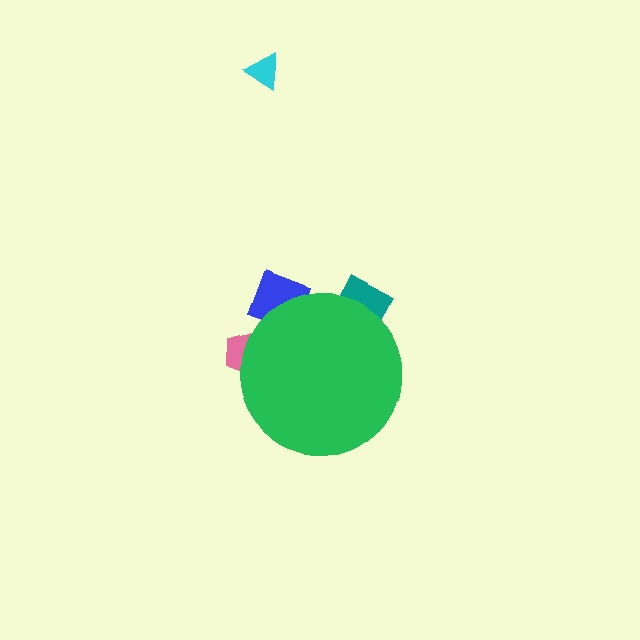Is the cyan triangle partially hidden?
No, the cyan triangle is fully visible.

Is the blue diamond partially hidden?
Yes, the blue diamond is partially hidden behind the green circle.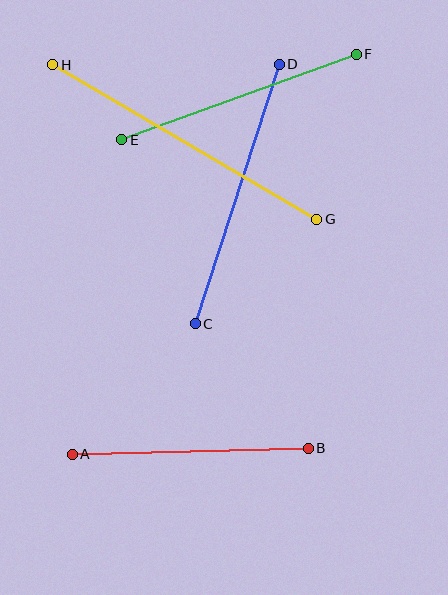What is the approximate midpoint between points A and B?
The midpoint is at approximately (190, 451) pixels.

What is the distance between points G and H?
The distance is approximately 306 pixels.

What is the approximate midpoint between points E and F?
The midpoint is at approximately (239, 97) pixels.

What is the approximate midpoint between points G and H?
The midpoint is at approximately (185, 142) pixels.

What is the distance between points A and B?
The distance is approximately 236 pixels.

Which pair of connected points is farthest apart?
Points G and H are farthest apart.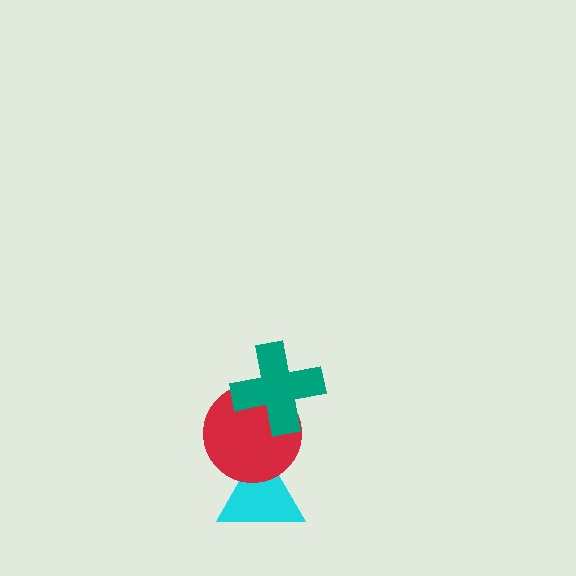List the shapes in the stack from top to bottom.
From top to bottom: the teal cross, the red circle, the cyan triangle.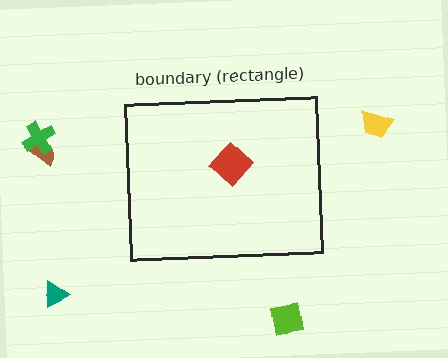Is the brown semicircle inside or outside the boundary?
Outside.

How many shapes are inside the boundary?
1 inside, 5 outside.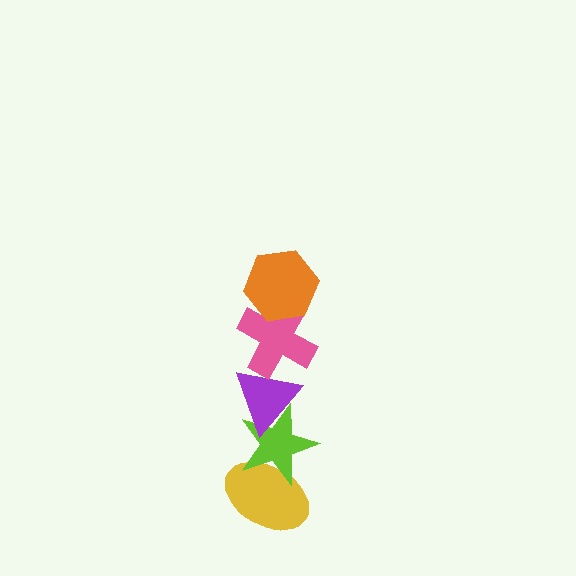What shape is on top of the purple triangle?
The pink cross is on top of the purple triangle.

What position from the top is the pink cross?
The pink cross is 2nd from the top.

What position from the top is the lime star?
The lime star is 4th from the top.